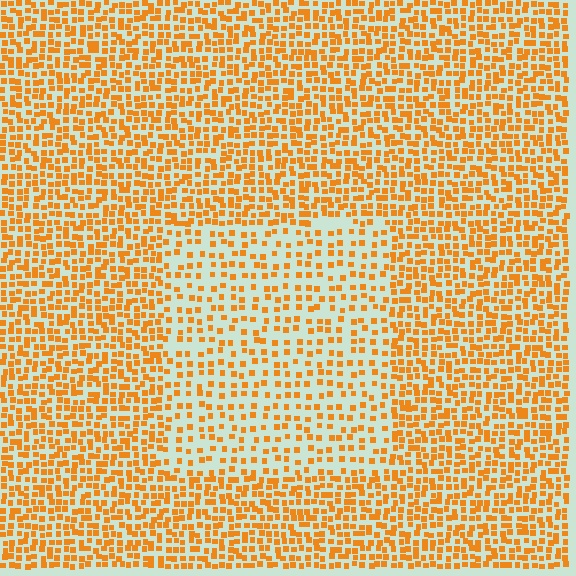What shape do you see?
I see a rectangle.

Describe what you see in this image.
The image contains small orange elements arranged at two different densities. A rectangle-shaped region is visible where the elements are less densely packed than the surrounding area.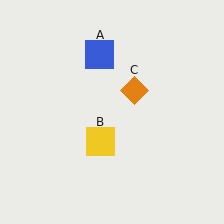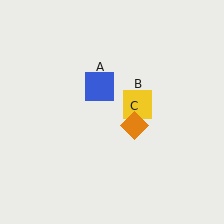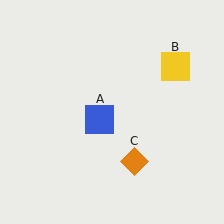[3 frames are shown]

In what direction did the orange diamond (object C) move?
The orange diamond (object C) moved down.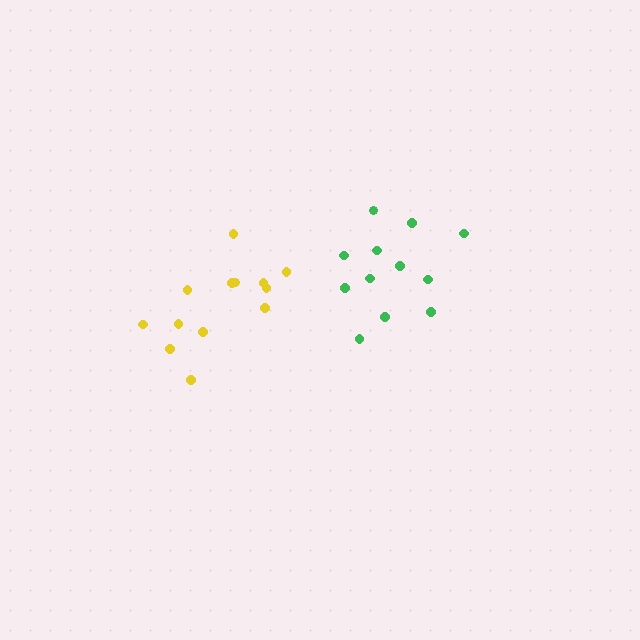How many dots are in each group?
Group 1: 13 dots, Group 2: 12 dots (25 total).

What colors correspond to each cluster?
The clusters are colored: yellow, green.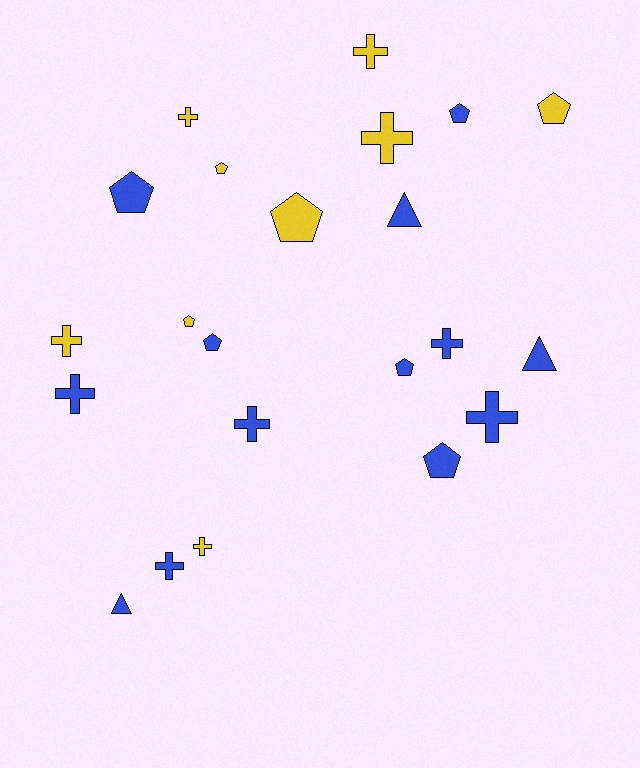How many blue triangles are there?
There are 3 blue triangles.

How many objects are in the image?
There are 22 objects.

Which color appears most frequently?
Blue, with 13 objects.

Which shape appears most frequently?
Cross, with 10 objects.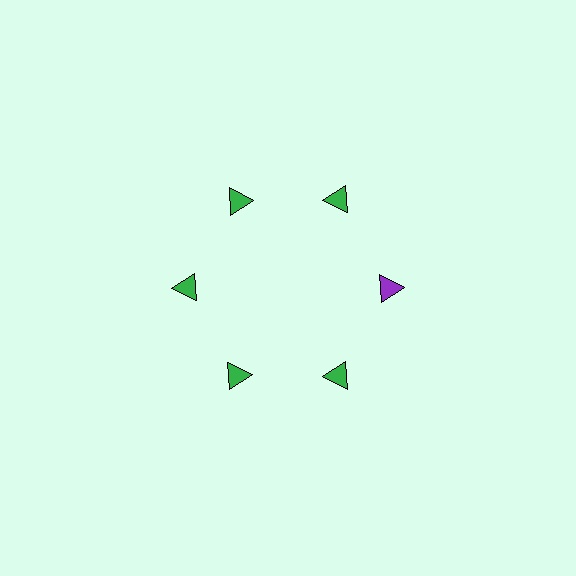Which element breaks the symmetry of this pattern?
The purple triangle at roughly the 3 o'clock position breaks the symmetry. All other shapes are green triangles.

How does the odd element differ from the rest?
It has a different color: purple instead of green.